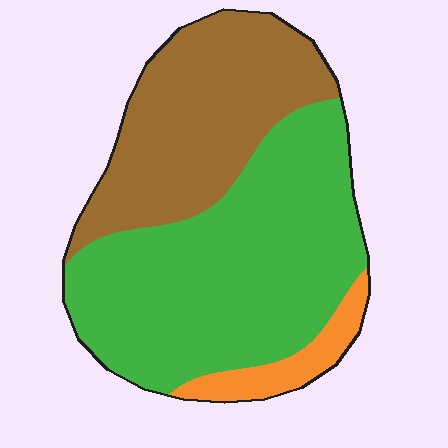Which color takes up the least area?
Orange, at roughly 10%.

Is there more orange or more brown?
Brown.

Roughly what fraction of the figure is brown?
Brown takes up between a quarter and a half of the figure.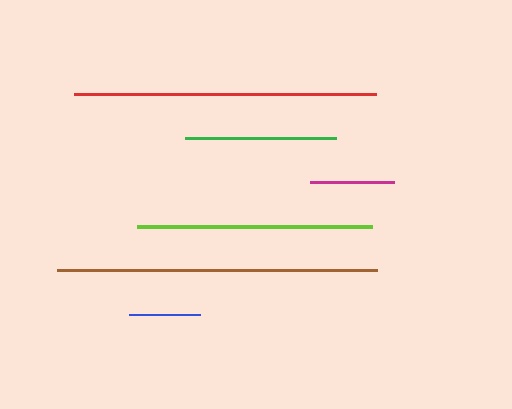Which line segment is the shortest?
The blue line is the shortest at approximately 71 pixels.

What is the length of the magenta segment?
The magenta segment is approximately 84 pixels long.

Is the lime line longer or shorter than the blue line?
The lime line is longer than the blue line.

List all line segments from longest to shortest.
From longest to shortest: brown, red, lime, green, magenta, blue.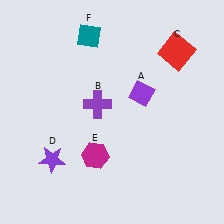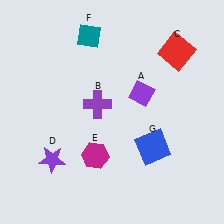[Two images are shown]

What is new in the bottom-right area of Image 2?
A blue square (G) was added in the bottom-right area of Image 2.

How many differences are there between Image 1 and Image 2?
There is 1 difference between the two images.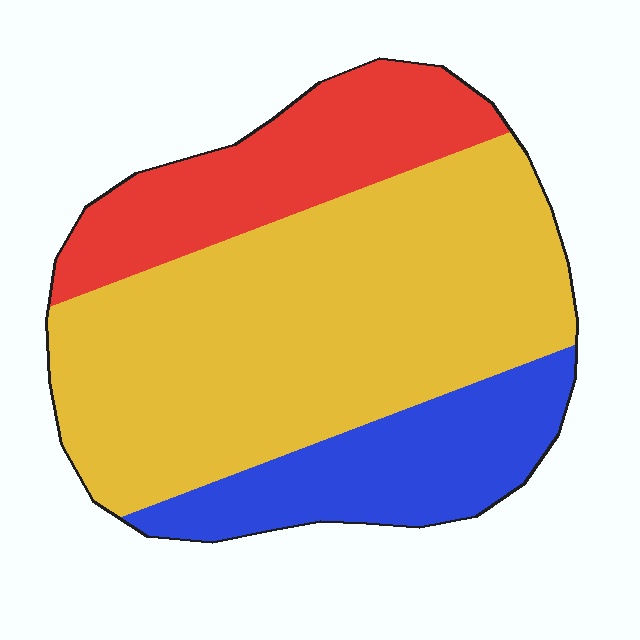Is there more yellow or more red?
Yellow.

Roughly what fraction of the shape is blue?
Blue covers around 20% of the shape.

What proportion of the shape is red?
Red covers 22% of the shape.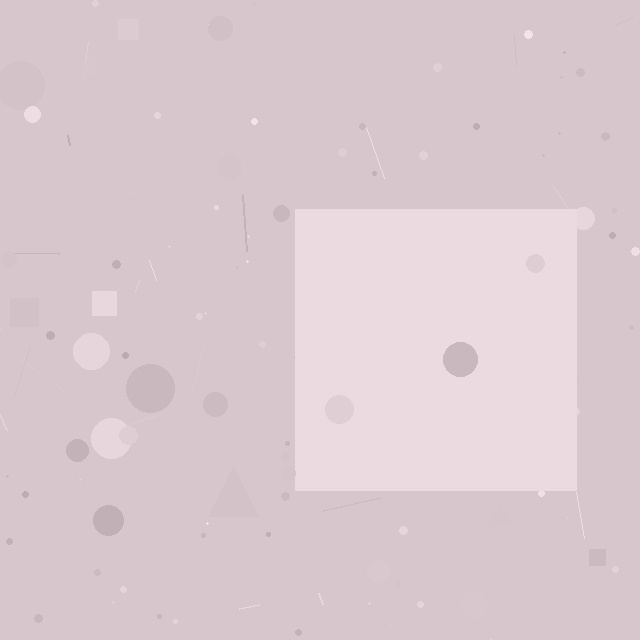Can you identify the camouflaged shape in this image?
The camouflaged shape is a square.